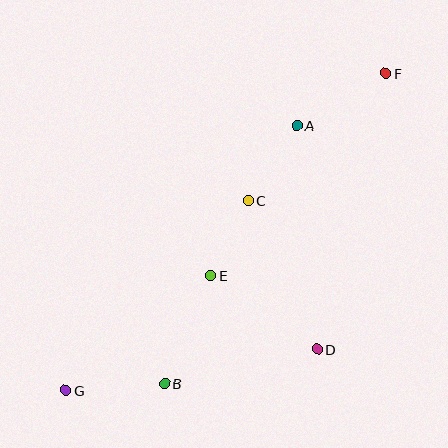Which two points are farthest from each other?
Points F and G are farthest from each other.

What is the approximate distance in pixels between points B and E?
The distance between B and E is approximately 118 pixels.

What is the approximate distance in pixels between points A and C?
The distance between A and C is approximately 89 pixels.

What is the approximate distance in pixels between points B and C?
The distance between B and C is approximately 202 pixels.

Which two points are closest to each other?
Points C and E are closest to each other.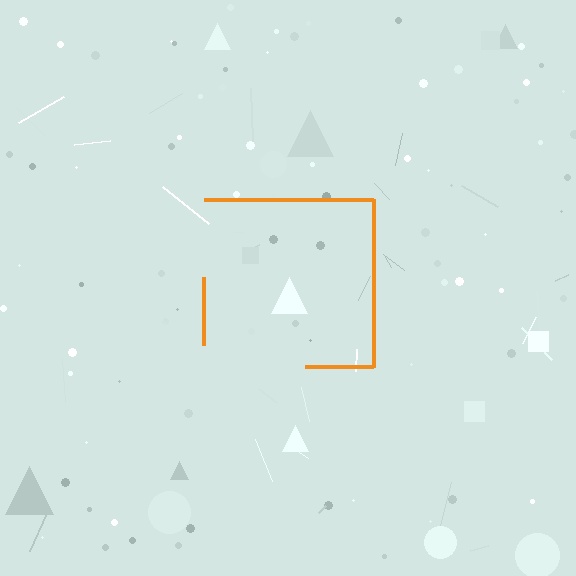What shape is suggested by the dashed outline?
The dashed outline suggests a square.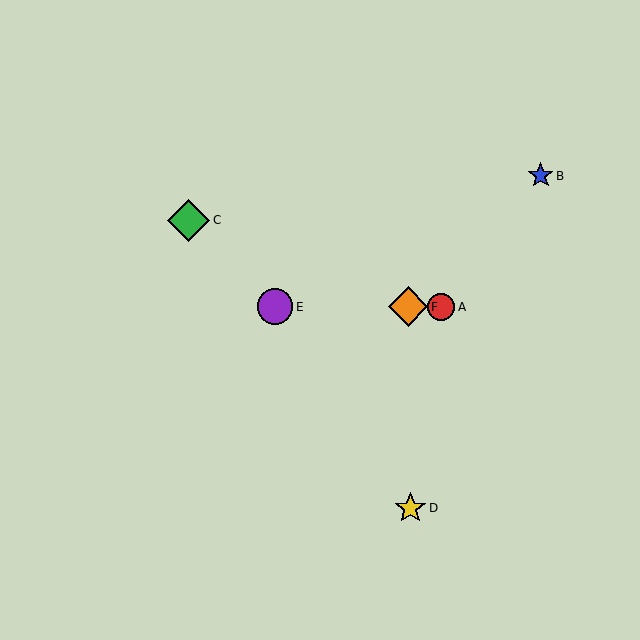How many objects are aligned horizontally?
3 objects (A, E, F) are aligned horizontally.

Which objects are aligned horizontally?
Objects A, E, F are aligned horizontally.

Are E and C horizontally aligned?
No, E is at y≈307 and C is at y≈220.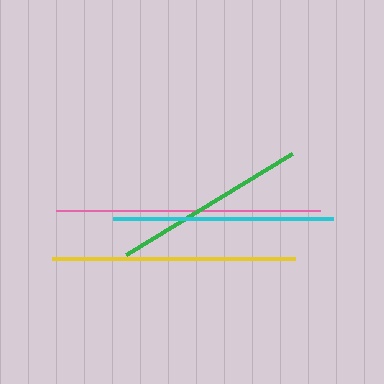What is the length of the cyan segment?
The cyan segment is approximately 220 pixels long.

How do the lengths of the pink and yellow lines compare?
The pink and yellow lines are approximately the same length.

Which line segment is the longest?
The pink line is the longest at approximately 264 pixels.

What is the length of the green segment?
The green segment is approximately 195 pixels long.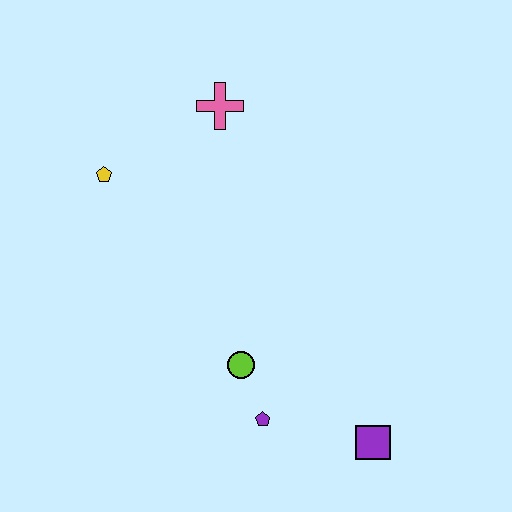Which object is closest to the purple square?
The purple pentagon is closest to the purple square.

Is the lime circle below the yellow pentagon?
Yes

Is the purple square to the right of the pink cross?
Yes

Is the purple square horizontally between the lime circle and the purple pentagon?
No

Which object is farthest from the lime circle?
The pink cross is farthest from the lime circle.